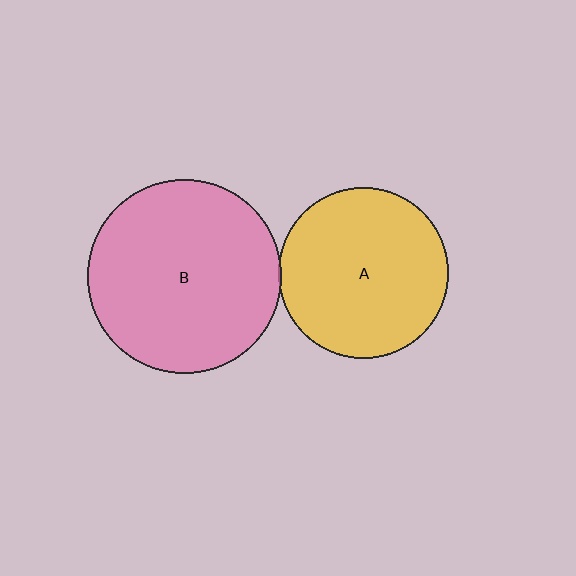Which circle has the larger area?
Circle B (pink).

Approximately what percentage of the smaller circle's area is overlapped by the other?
Approximately 5%.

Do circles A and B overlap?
Yes.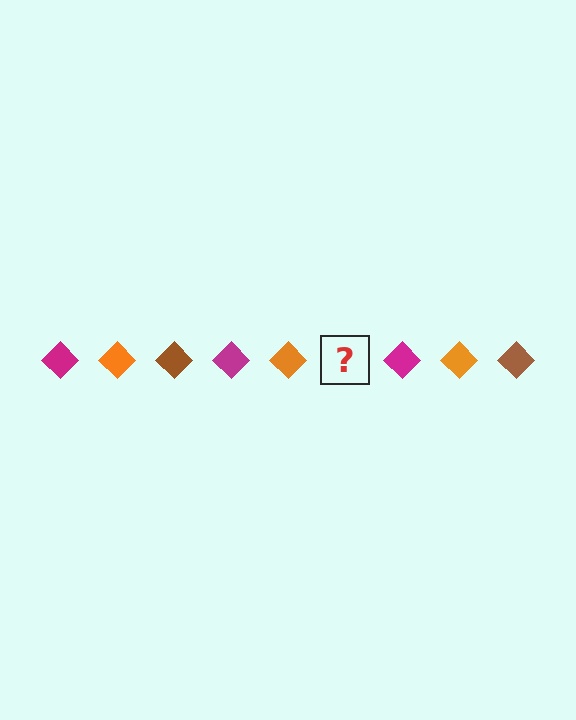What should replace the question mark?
The question mark should be replaced with a brown diamond.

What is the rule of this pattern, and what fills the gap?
The rule is that the pattern cycles through magenta, orange, brown diamonds. The gap should be filled with a brown diamond.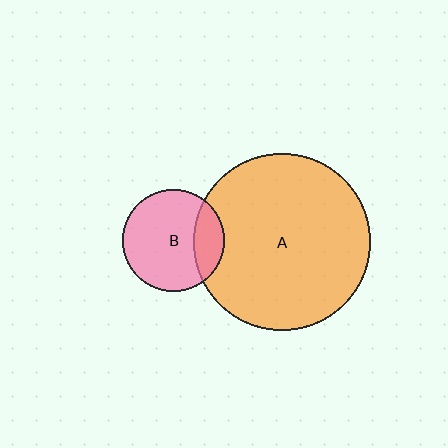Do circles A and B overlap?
Yes.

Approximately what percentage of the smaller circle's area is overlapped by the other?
Approximately 20%.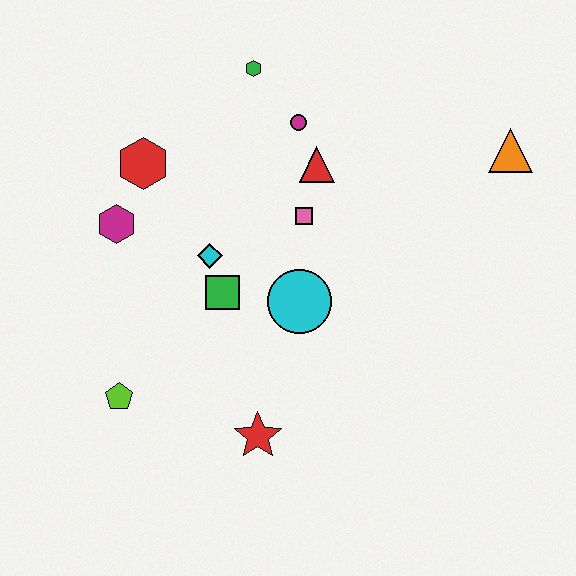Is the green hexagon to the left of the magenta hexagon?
No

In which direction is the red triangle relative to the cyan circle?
The red triangle is above the cyan circle.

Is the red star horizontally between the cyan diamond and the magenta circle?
Yes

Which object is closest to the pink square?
The red triangle is closest to the pink square.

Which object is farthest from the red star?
The orange triangle is farthest from the red star.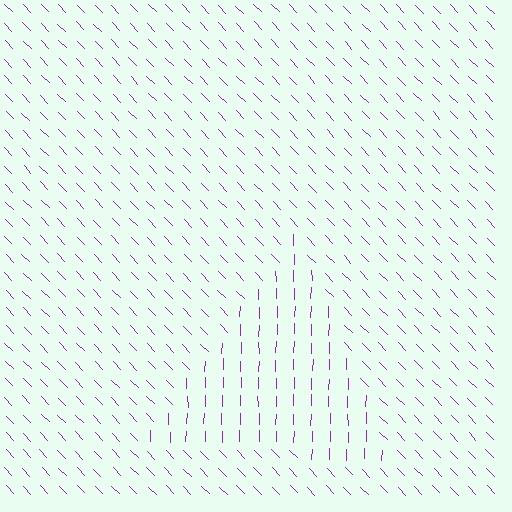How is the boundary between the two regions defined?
The boundary is defined purely by a change in line orientation (approximately 45 degrees difference). All lines are the same color and thickness.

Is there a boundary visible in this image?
Yes, there is a texture boundary formed by a change in line orientation.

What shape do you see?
I see a triangle.